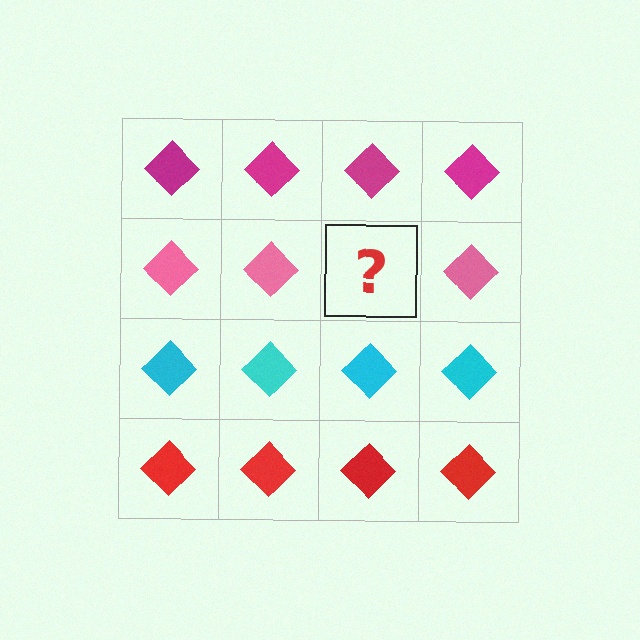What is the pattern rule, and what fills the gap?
The rule is that each row has a consistent color. The gap should be filled with a pink diamond.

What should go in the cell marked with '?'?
The missing cell should contain a pink diamond.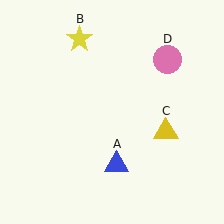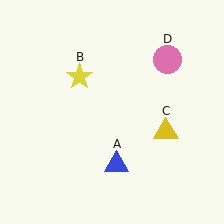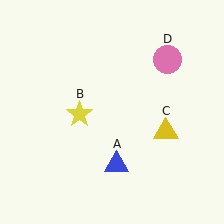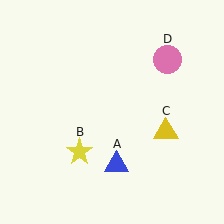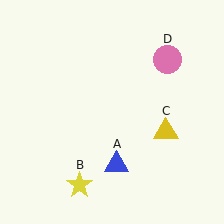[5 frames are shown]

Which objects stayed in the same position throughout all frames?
Blue triangle (object A) and yellow triangle (object C) and pink circle (object D) remained stationary.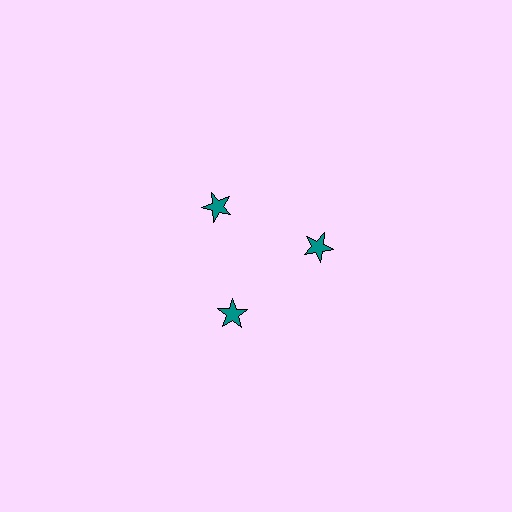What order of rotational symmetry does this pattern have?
This pattern has 3-fold rotational symmetry.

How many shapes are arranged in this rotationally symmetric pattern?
There are 3 shapes, arranged in 3 groups of 1.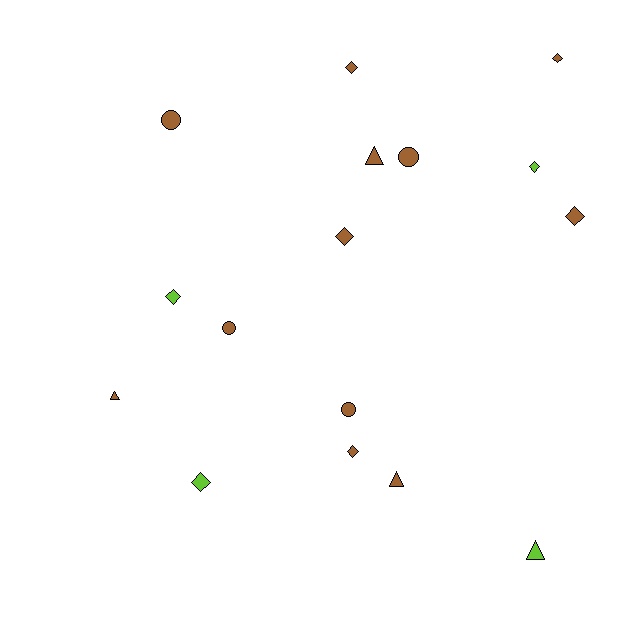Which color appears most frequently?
Brown, with 12 objects.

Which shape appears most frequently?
Diamond, with 8 objects.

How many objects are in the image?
There are 16 objects.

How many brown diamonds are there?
There are 5 brown diamonds.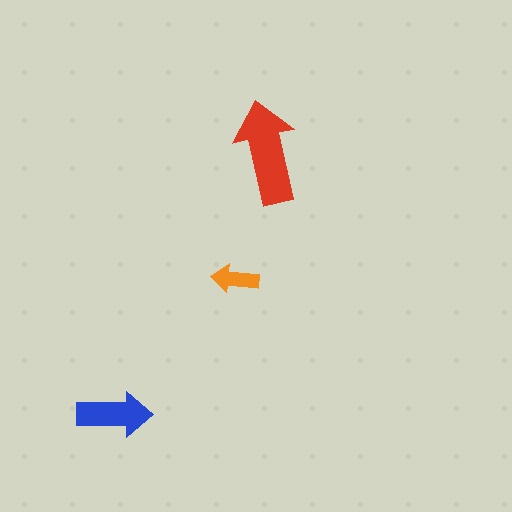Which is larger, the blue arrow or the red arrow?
The red one.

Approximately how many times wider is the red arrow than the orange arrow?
About 2 times wider.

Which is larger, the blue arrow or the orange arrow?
The blue one.